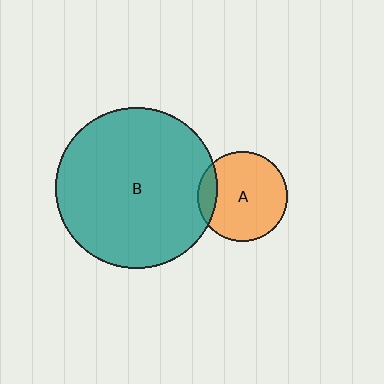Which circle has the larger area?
Circle B (teal).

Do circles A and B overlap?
Yes.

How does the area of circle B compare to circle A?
Approximately 3.2 times.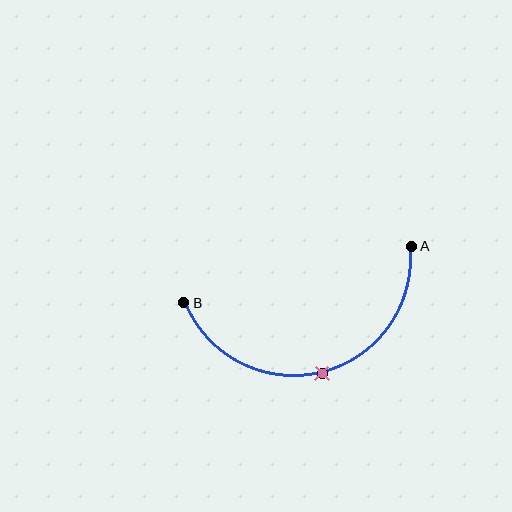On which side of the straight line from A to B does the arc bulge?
The arc bulges below the straight line connecting A and B.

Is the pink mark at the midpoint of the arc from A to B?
Yes. The pink mark lies on the arc at equal arc-length from both A and B — it is the arc midpoint.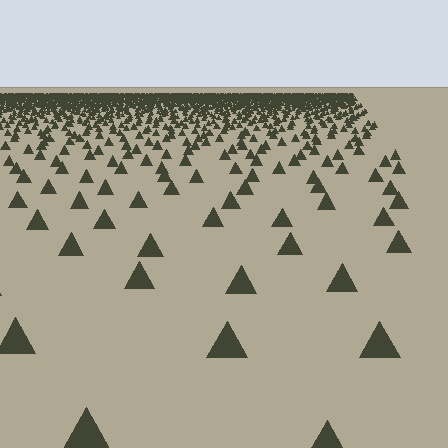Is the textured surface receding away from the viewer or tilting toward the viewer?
The surface is receding away from the viewer. Texture elements get smaller and denser toward the top.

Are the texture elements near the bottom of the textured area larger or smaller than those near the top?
Larger. Near the bottom, elements are closer to the viewer and appear at a bigger on-screen size.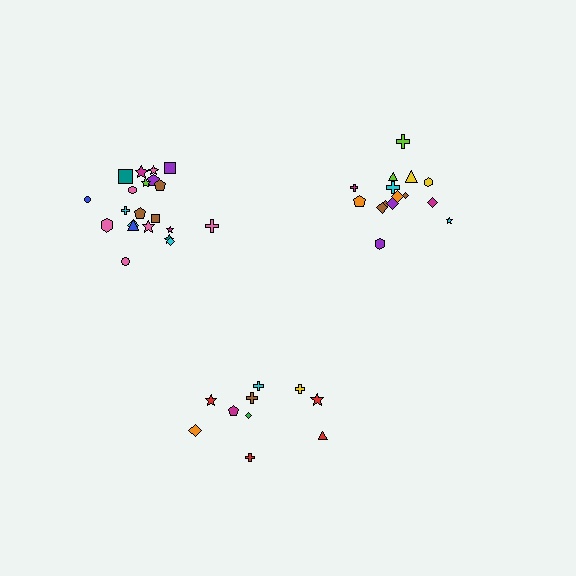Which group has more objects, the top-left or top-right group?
The top-left group.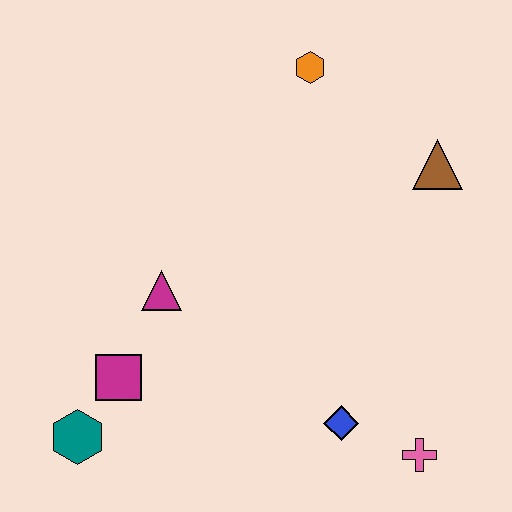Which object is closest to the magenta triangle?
The magenta square is closest to the magenta triangle.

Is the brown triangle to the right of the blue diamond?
Yes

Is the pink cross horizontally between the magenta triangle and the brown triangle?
Yes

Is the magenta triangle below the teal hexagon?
No